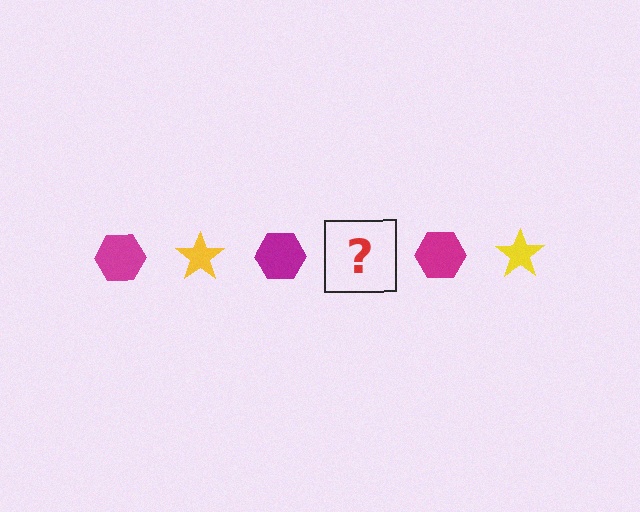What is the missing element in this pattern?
The missing element is a yellow star.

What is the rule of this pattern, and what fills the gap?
The rule is that the pattern alternates between magenta hexagon and yellow star. The gap should be filled with a yellow star.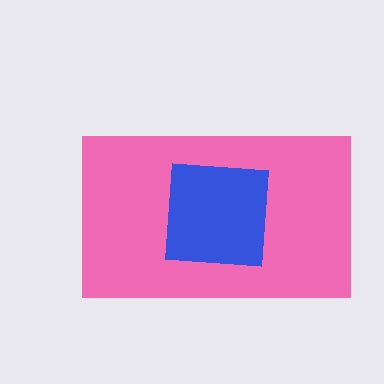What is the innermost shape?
The blue square.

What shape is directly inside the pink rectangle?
The blue square.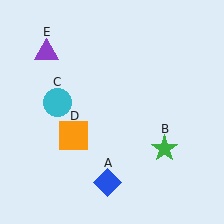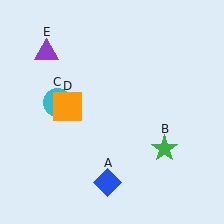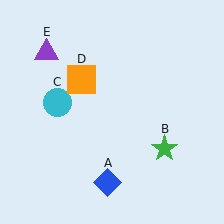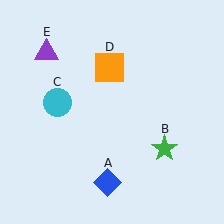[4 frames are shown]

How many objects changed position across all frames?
1 object changed position: orange square (object D).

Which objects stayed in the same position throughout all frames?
Blue diamond (object A) and green star (object B) and cyan circle (object C) and purple triangle (object E) remained stationary.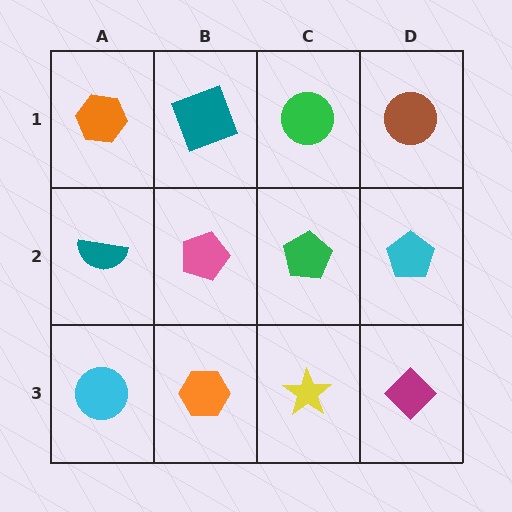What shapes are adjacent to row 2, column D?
A brown circle (row 1, column D), a magenta diamond (row 3, column D), a green pentagon (row 2, column C).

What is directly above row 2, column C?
A green circle.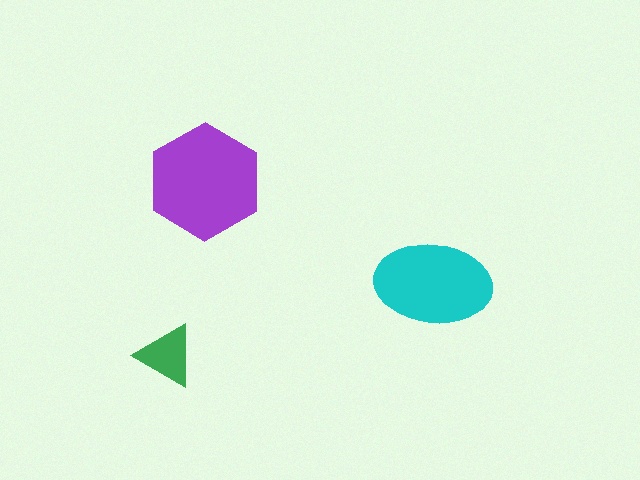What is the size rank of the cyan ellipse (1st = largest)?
2nd.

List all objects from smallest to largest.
The green triangle, the cyan ellipse, the purple hexagon.